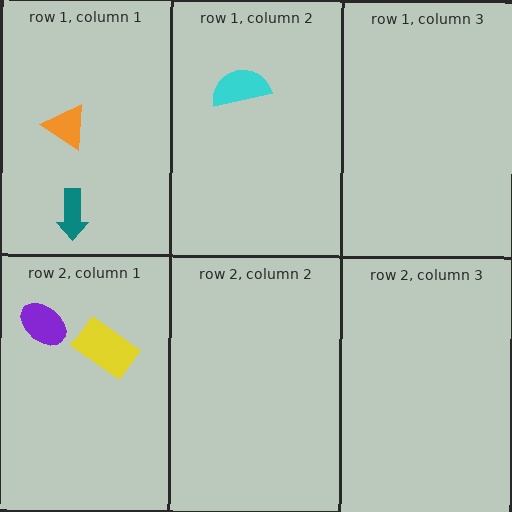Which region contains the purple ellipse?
The row 2, column 1 region.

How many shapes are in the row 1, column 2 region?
1.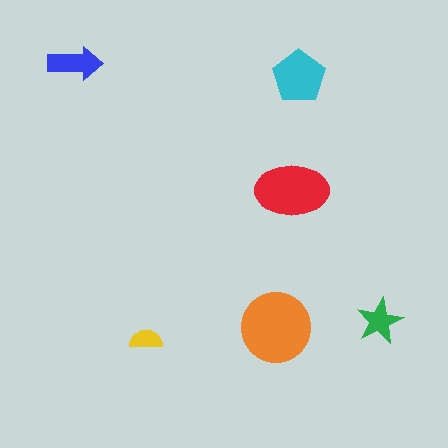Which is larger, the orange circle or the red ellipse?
The orange circle.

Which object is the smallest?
The yellow semicircle.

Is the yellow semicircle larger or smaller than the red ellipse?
Smaller.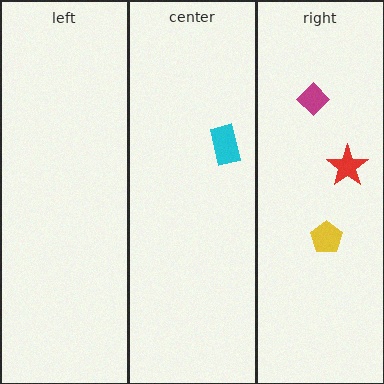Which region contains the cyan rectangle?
The center region.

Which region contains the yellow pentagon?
The right region.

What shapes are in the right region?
The magenta diamond, the red star, the yellow pentagon.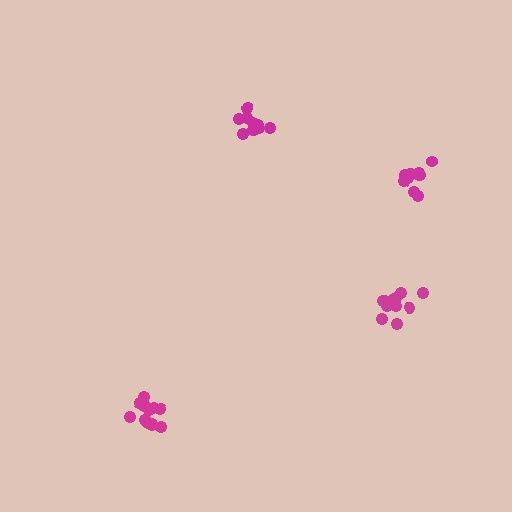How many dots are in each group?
Group 1: 10 dots, Group 2: 12 dots, Group 3: 14 dots, Group 4: 10 dots (46 total).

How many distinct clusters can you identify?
There are 4 distinct clusters.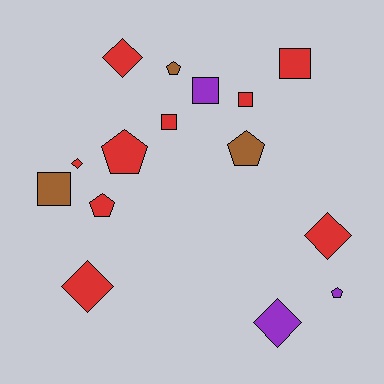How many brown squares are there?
There is 1 brown square.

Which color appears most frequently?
Red, with 9 objects.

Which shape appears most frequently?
Pentagon, with 5 objects.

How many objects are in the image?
There are 15 objects.